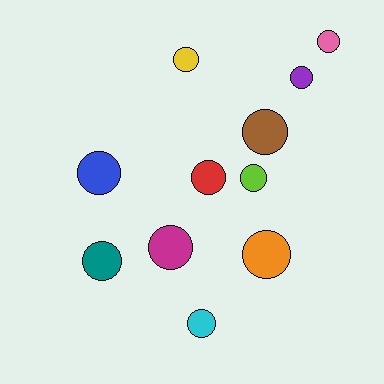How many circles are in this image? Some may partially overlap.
There are 11 circles.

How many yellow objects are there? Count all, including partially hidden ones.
There is 1 yellow object.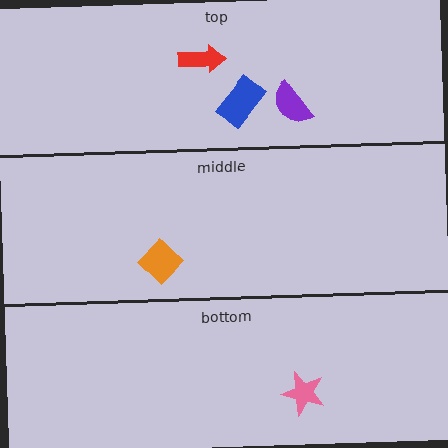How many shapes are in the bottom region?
1.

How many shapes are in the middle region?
1.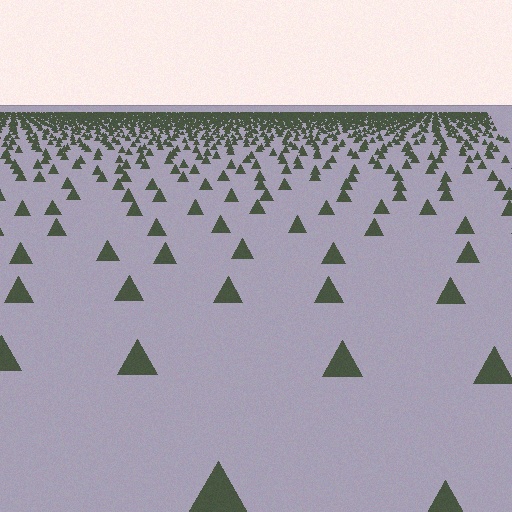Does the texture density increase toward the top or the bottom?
Density increases toward the top.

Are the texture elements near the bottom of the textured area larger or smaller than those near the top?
Larger. Near the bottom, elements are closer to the viewer and appear at a bigger on-screen size.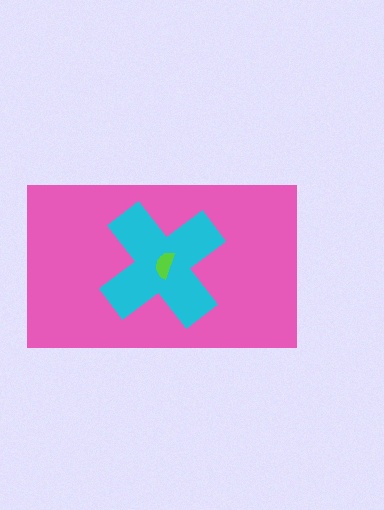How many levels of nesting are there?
3.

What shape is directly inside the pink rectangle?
The cyan cross.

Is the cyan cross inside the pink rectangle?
Yes.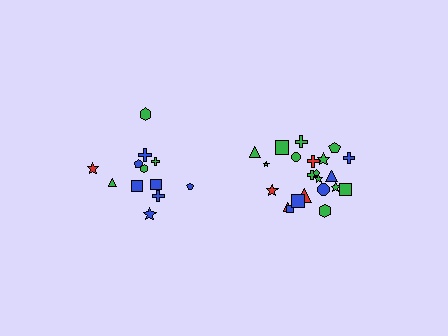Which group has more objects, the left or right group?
The right group.